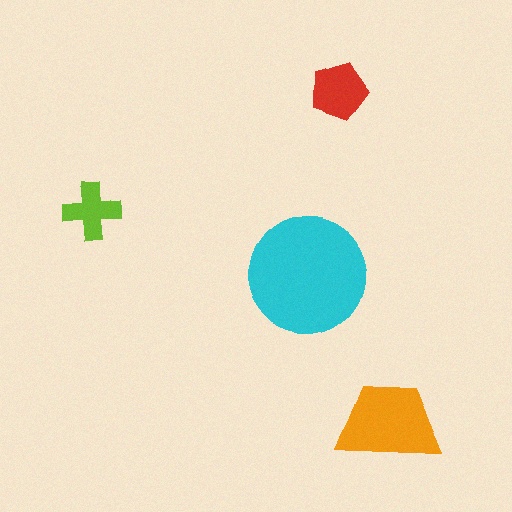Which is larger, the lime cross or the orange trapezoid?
The orange trapezoid.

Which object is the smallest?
The lime cross.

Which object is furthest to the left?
The lime cross is leftmost.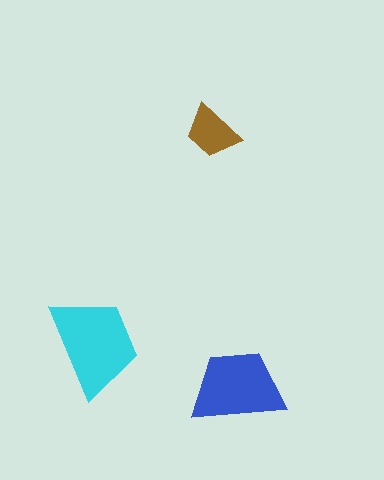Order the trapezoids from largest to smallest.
the cyan one, the blue one, the brown one.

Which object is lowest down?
The blue trapezoid is bottommost.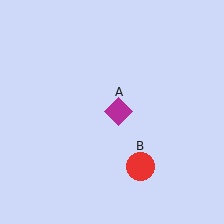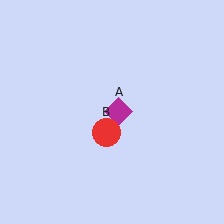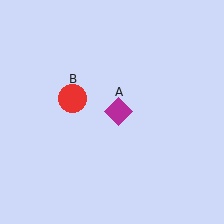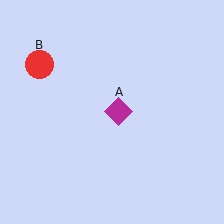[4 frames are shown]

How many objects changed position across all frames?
1 object changed position: red circle (object B).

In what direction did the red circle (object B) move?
The red circle (object B) moved up and to the left.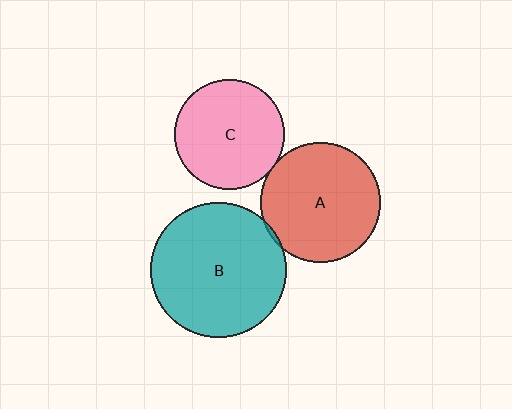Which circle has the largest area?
Circle B (teal).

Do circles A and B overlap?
Yes.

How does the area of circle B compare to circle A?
Approximately 1.3 times.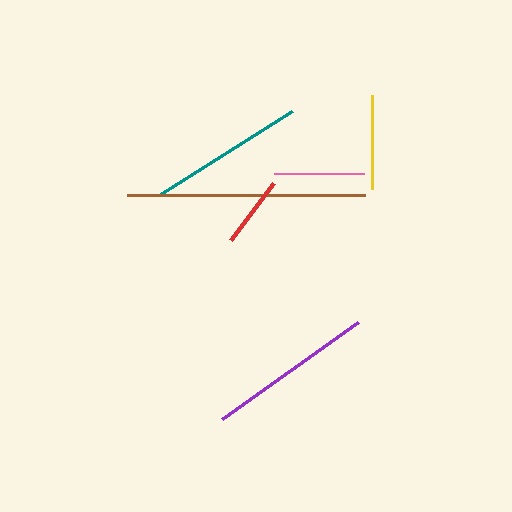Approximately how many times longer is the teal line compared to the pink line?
The teal line is approximately 1.8 times the length of the pink line.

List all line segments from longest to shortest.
From longest to shortest: brown, purple, teal, yellow, pink, red.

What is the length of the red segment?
The red segment is approximately 72 pixels long.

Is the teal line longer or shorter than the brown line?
The brown line is longer than the teal line.